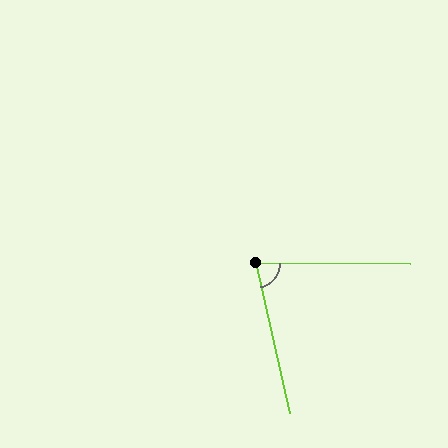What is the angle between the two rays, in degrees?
Approximately 77 degrees.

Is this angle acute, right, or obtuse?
It is acute.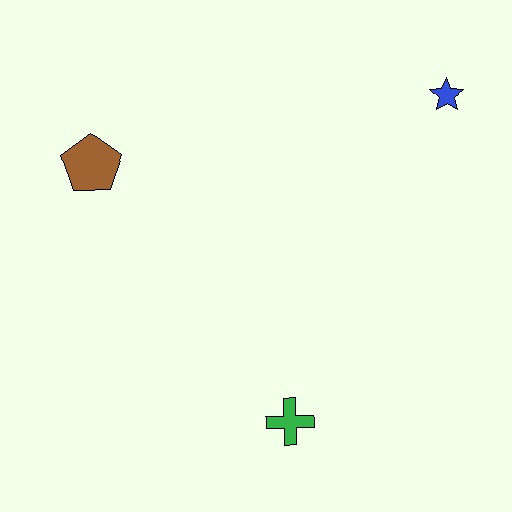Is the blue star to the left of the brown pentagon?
No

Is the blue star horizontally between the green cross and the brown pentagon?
No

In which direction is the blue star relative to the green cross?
The blue star is above the green cross.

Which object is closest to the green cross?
The brown pentagon is closest to the green cross.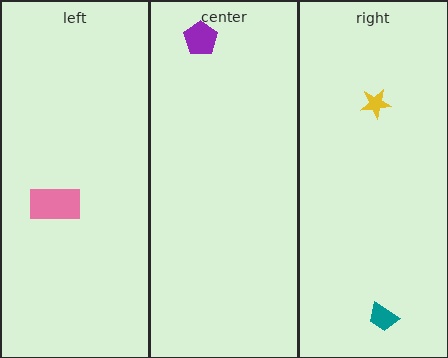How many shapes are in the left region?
1.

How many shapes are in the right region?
2.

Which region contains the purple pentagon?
The center region.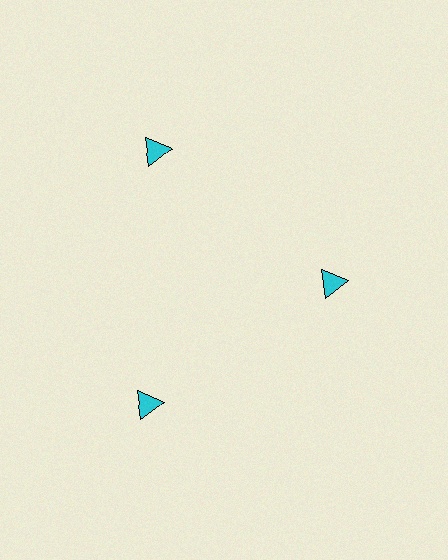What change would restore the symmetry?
The symmetry would be restored by moving it outward, back onto the ring so that all 3 triangles sit at equal angles and equal distance from the center.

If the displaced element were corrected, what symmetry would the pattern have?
It would have 3-fold rotational symmetry — the pattern would map onto itself every 120 degrees.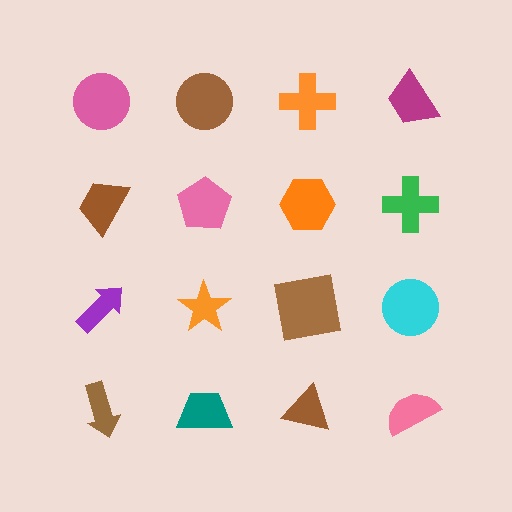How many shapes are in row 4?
4 shapes.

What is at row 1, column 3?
An orange cross.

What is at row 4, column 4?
A pink semicircle.